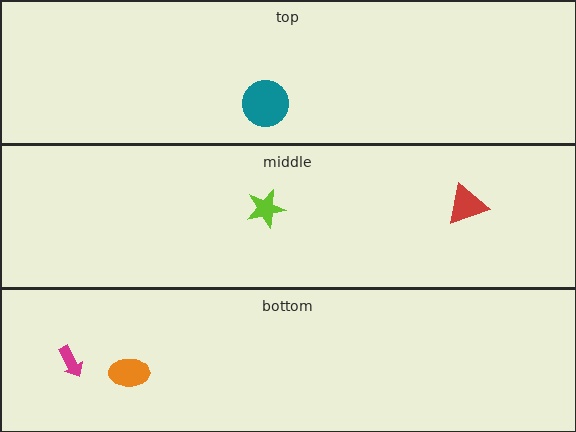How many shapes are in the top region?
1.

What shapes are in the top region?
The teal circle.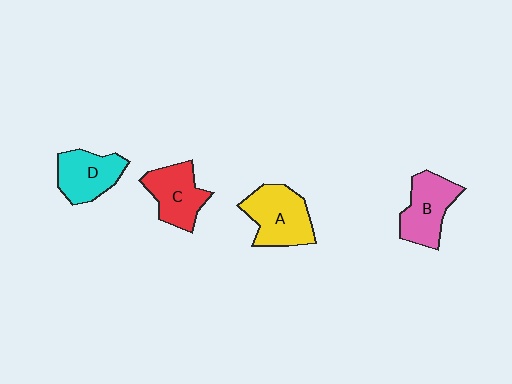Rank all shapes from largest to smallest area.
From largest to smallest: A (yellow), B (pink), C (red), D (cyan).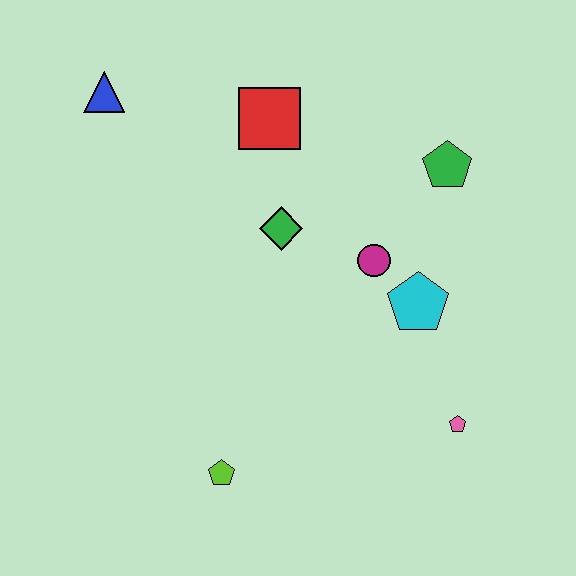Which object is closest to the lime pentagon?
The pink pentagon is closest to the lime pentagon.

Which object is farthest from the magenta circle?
The blue triangle is farthest from the magenta circle.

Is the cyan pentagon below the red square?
Yes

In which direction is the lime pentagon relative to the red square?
The lime pentagon is below the red square.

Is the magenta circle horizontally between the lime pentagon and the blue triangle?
No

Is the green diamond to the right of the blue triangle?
Yes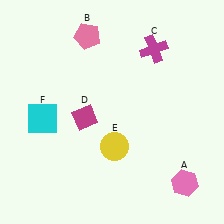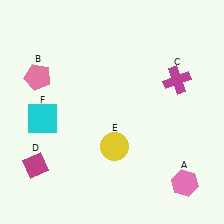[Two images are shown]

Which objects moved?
The objects that moved are: the pink pentagon (B), the magenta cross (C), the magenta diamond (D).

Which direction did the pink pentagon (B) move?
The pink pentagon (B) moved left.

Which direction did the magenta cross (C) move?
The magenta cross (C) moved down.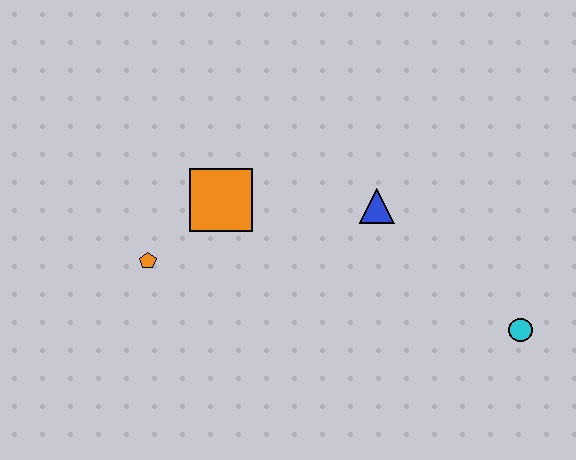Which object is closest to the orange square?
The orange pentagon is closest to the orange square.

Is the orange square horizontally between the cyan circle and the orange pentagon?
Yes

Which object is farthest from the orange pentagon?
The cyan circle is farthest from the orange pentagon.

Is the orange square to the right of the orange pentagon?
Yes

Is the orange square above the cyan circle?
Yes